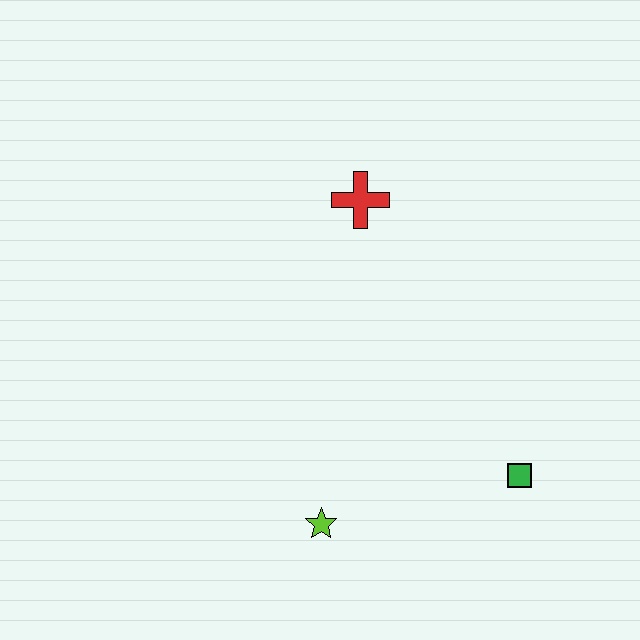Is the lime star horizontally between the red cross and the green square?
No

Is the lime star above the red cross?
No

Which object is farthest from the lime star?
The red cross is farthest from the lime star.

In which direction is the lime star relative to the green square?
The lime star is to the left of the green square.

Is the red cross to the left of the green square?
Yes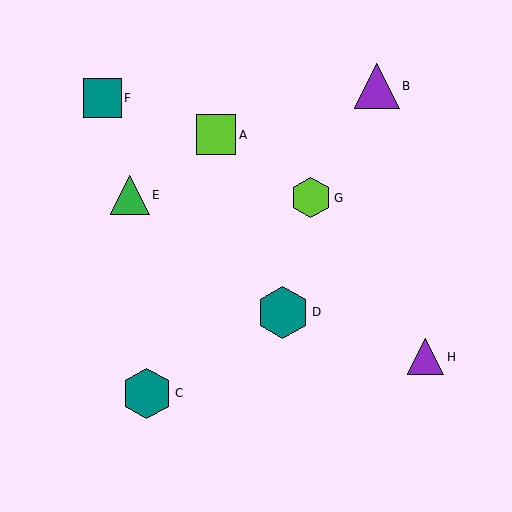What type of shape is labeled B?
Shape B is a purple triangle.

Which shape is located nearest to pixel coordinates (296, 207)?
The lime hexagon (labeled G) at (311, 198) is nearest to that location.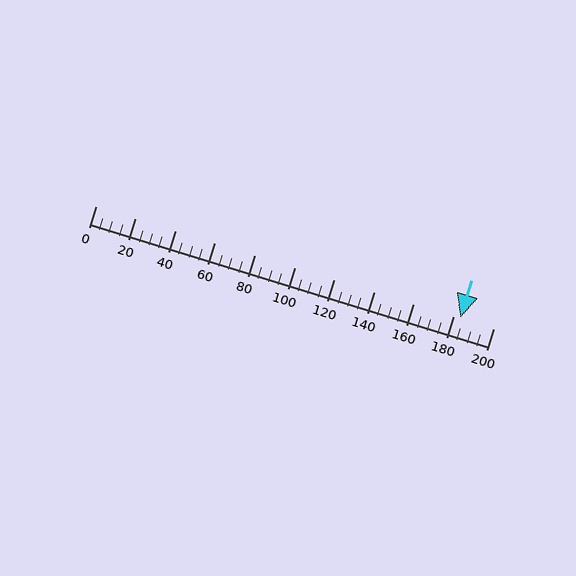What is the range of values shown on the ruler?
The ruler shows values from 0 to 200.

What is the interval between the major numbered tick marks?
The major tick marks are spaced 20 units apart.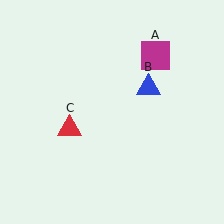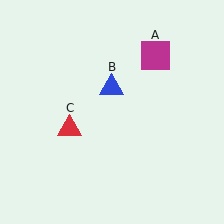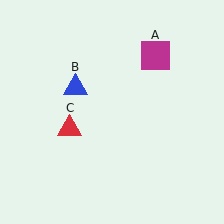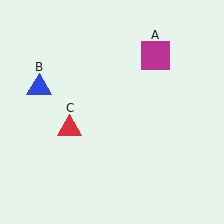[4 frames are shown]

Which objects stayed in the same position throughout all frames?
Magenta square (object A) and red triangle (object C) remained stationary.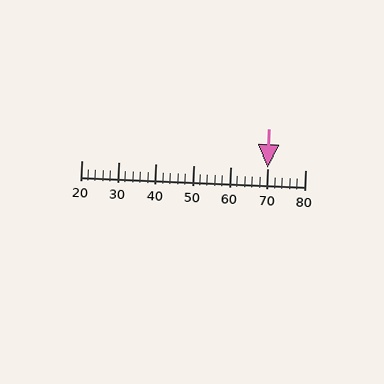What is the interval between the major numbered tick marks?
The major tick marks are spaced 10 units apart.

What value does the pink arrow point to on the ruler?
The pink arrow points to approximately 70.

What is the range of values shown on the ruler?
The ruler shows values from 20 to 80.